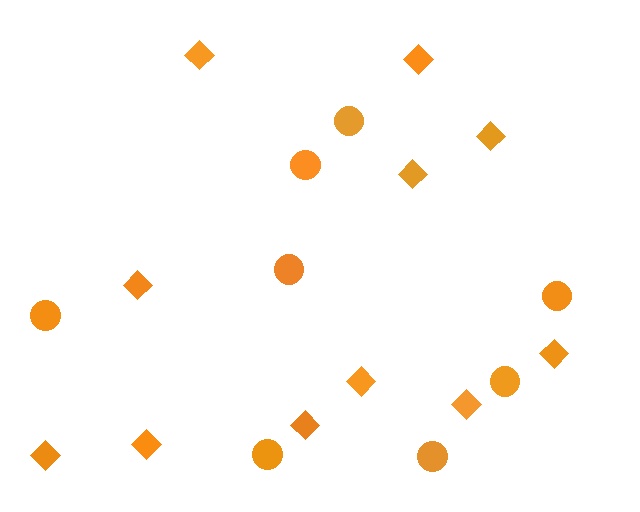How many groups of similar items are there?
There are 2 groups: one group of circles (8) and one group of diamonds (11).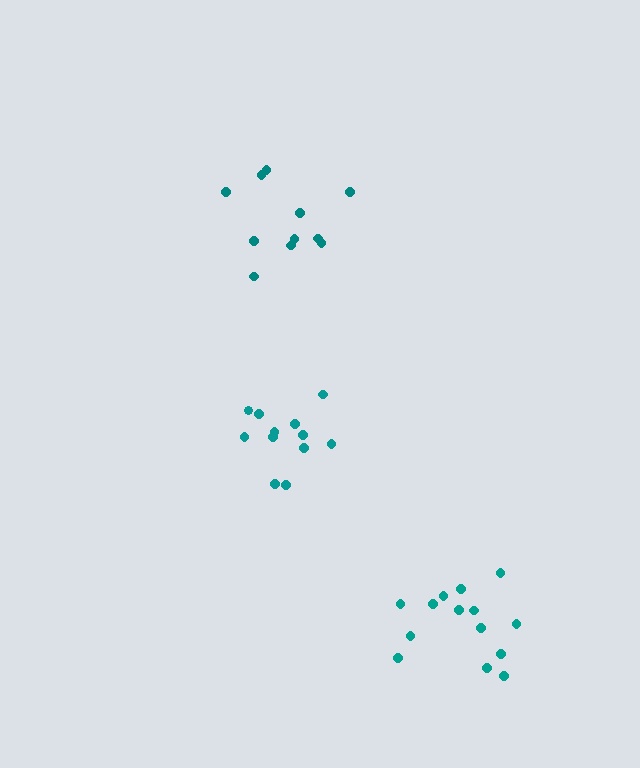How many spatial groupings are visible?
There are 3 spatial groupings.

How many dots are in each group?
Group 1: 12 dots, Group 2: 11 dots, Group 3: 14 dots (37 total).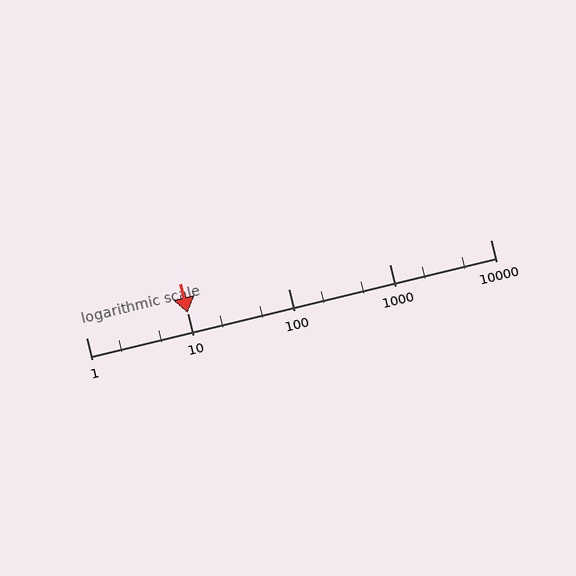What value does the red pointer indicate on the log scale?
The pointer indicates approximately 10.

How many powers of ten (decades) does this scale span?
The scale spans 4 decades, from 1 to 10000.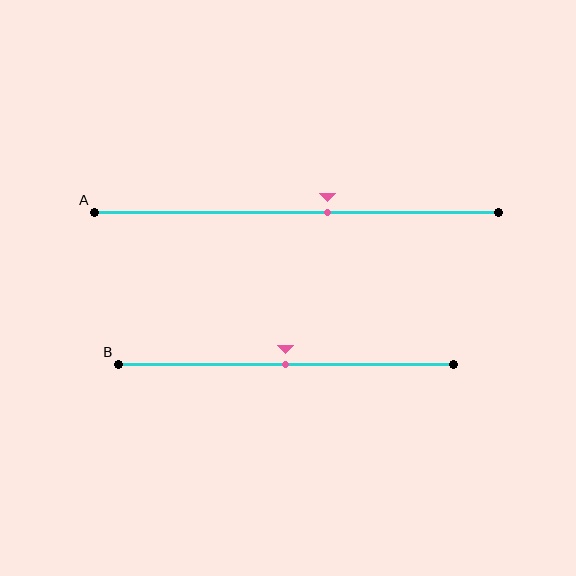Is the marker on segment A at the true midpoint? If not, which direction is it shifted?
No, the marker on segment A is shifted to the right by about 8% of the segment length.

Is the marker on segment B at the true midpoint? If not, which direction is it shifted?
Yes, the marker on segment B is at the true midpoint.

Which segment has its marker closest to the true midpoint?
Segment B has its marker closest to the true midpoint.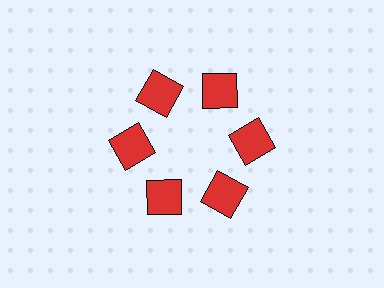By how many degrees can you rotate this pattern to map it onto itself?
The pattern maps onto itself every 60 degrees of rotation.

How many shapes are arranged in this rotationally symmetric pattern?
There are 6 shapes, arranged in 6 groups of 1.